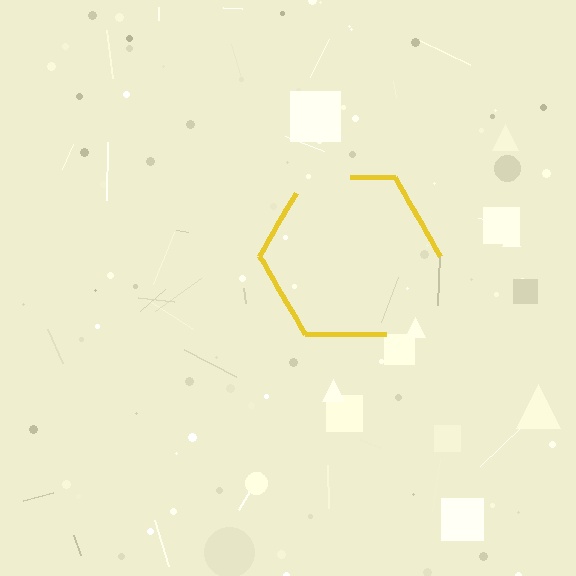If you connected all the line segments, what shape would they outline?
They would outline a hexagon.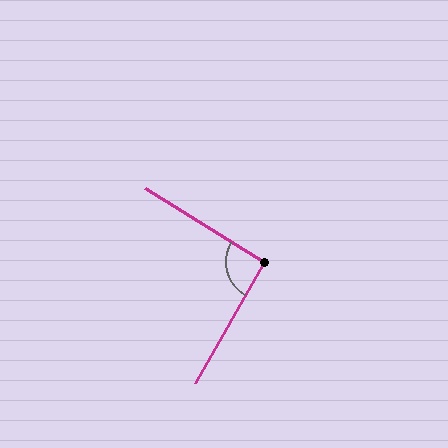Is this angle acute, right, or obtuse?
It is approximately a right angle.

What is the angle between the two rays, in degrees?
Approximately 92 degrees.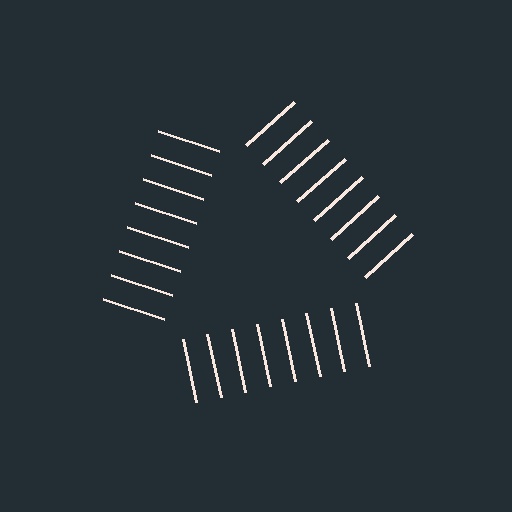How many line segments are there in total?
24 — 8 along each of the 3 edges.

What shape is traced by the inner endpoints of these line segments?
An illusory triangle — the line segments terminate on its edges but no continuous stroke is drawn.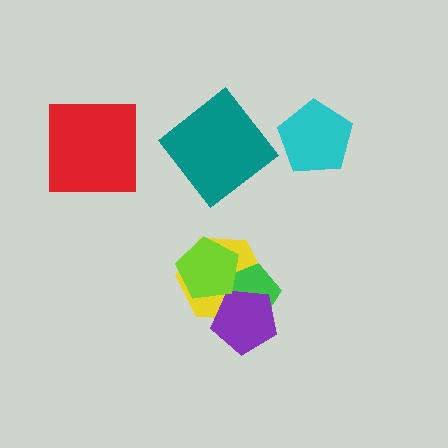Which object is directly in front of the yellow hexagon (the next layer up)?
The green pentagon is directly in front of the yellow hexagon.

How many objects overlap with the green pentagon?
3 objects overlap with the green pentagon.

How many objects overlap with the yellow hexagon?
3 objects overlap with the yellow hexagon.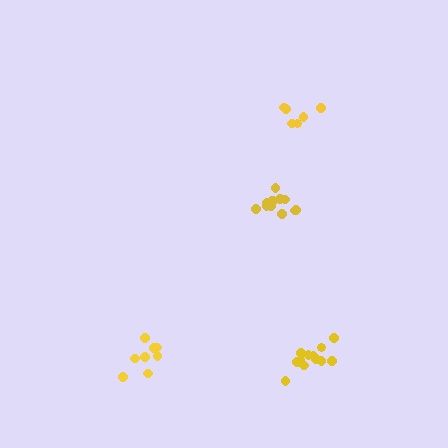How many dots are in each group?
Group 1: 12 dots, Group 2: 8 dots, Group 3: 6 dots, Group 4: 12 dots (38 total).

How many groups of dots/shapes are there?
There are 4 groups.